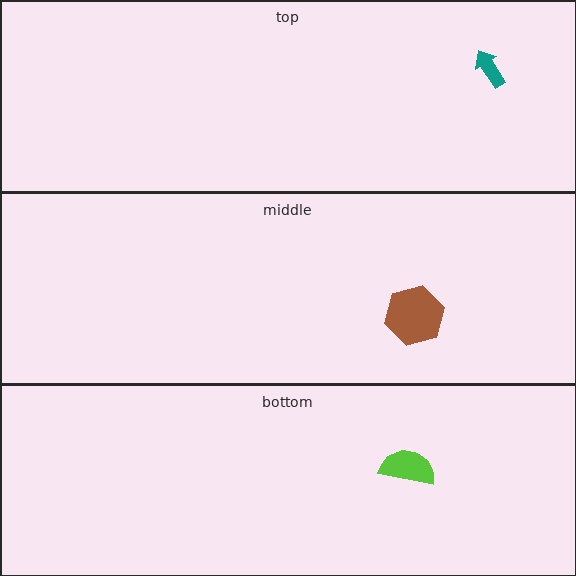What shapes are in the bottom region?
The lime semicircle.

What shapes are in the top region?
The teal arrow.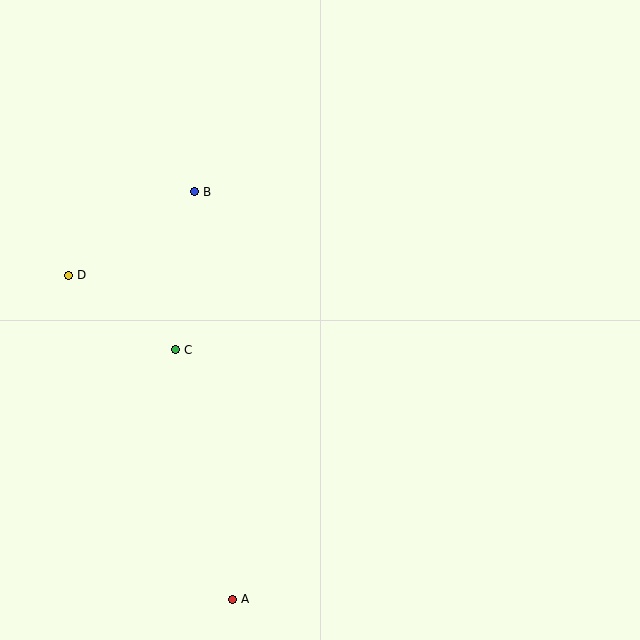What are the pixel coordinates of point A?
Point A is at (233, 599).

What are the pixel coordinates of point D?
Point D is at (69, 275).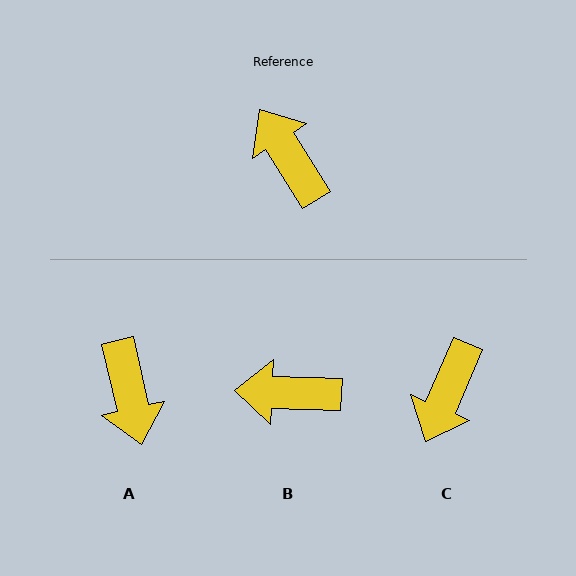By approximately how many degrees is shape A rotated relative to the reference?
Approximately 161 degrees counter-clockwise.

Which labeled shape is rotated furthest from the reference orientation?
A, about 161 degrees away.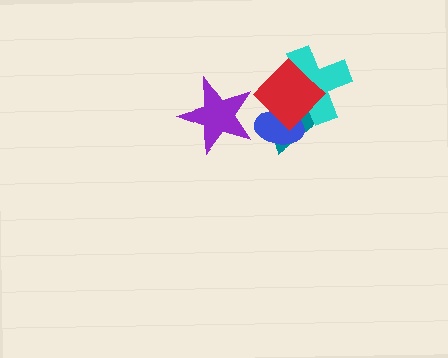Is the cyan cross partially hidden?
Yes, it is partially covered by another shape.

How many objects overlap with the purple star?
0 objects overlap with the purple star.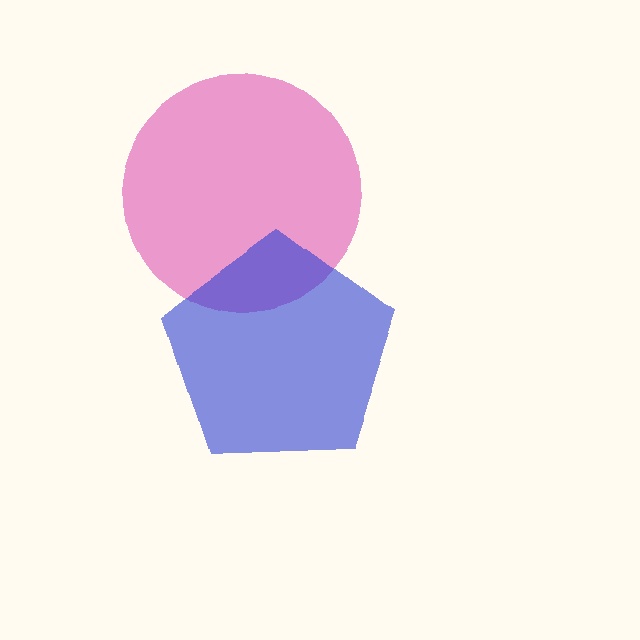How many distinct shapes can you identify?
There are 2 distinct shapes: a magenta circle, a blue pentagon.